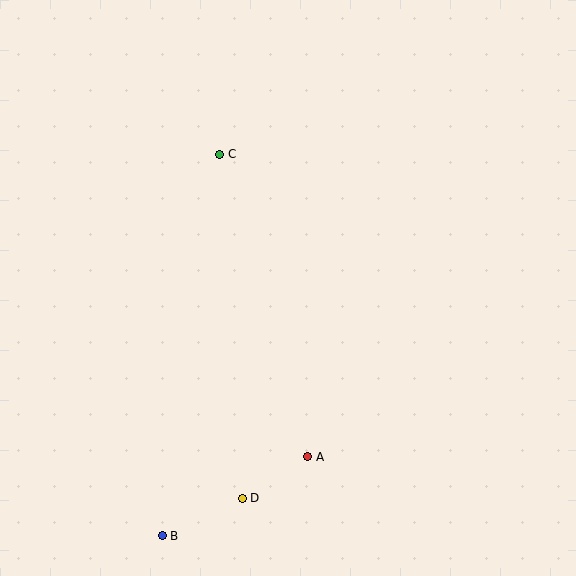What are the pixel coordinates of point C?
Point C is at (220, 154).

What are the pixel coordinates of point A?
Point A is at (308, 457).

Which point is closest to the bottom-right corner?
Point A is closest to the bottom-right corner.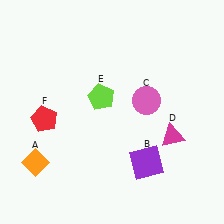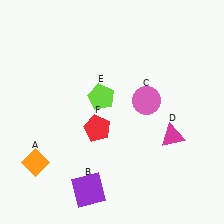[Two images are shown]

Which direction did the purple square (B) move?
The purple square (B) moved left.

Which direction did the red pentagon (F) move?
The red pentagon (F) moved right.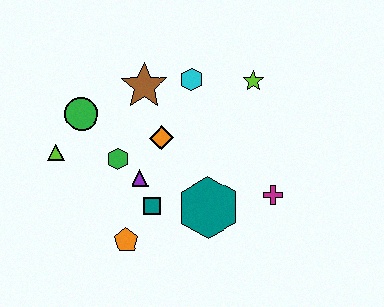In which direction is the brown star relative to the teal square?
The brown star is above the teal square.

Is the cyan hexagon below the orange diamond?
No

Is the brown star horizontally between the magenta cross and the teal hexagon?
No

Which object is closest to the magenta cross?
The teal hexagon is closest to the magenta cross.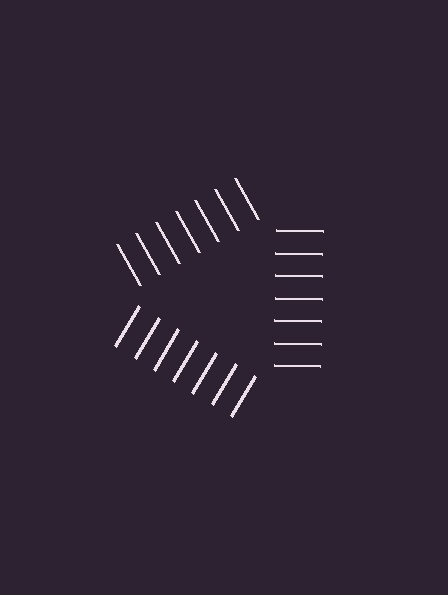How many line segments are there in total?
21 — 7 along each of the 3 edges.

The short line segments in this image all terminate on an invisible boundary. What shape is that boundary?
An illusory triangle — the line segments terminate on its edges but no continuous stroke is drawn.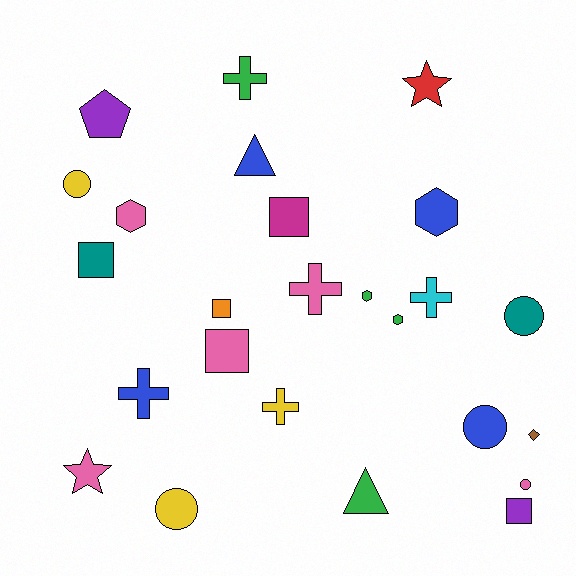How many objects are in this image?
There are 25 objects.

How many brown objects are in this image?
There is 1 brown object.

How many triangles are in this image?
There are 2 triangles.